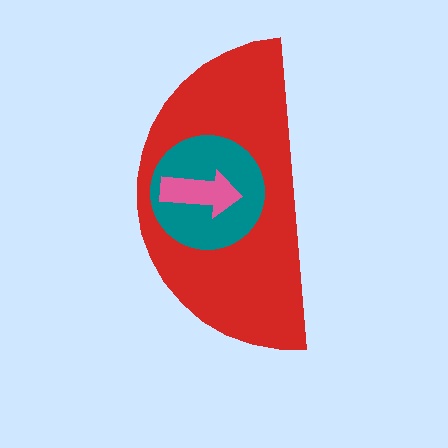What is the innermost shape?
The pink arrow.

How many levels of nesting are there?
3.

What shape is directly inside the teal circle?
The pink arrow.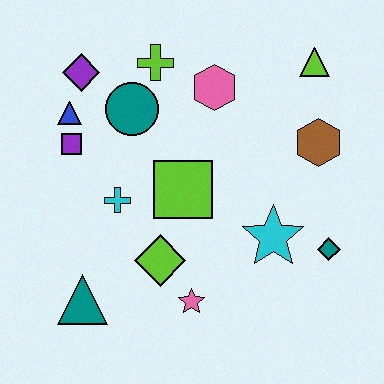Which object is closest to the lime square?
The cyan cross is closest to the lime square.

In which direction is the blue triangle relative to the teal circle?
The blue triangle is to the left of the teal circle.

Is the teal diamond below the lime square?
Yes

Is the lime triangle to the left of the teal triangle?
No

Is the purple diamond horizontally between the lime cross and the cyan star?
No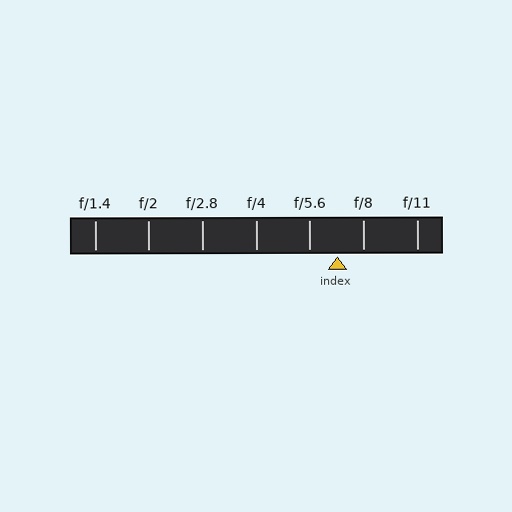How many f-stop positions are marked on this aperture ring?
There are 7 f-stop positions marked.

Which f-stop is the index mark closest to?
The index mark is closest to f/8.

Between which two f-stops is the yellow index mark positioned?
The index mark is between f/5.6 and f/8.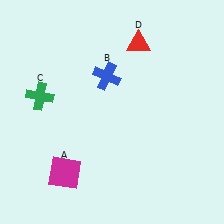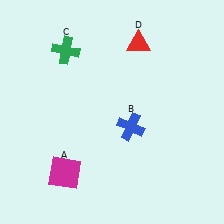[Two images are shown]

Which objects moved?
The objects that moved are: the blue cross (B), the green cross (C).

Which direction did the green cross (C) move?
The green cross (C) moved up.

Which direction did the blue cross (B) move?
The blue cross (B) moved down.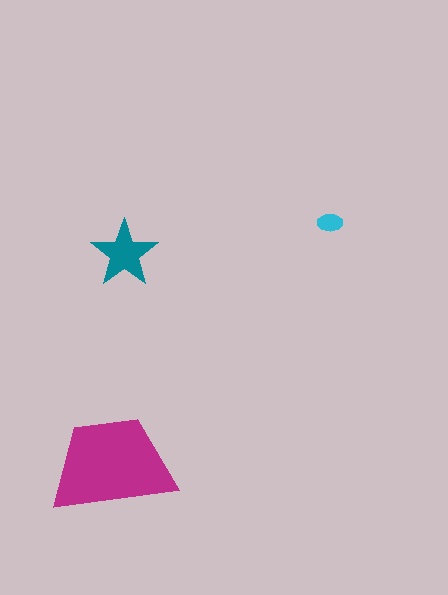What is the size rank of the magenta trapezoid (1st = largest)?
1st.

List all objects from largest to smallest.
The magenta trapezoid, the teal star, the cyan ellipse.